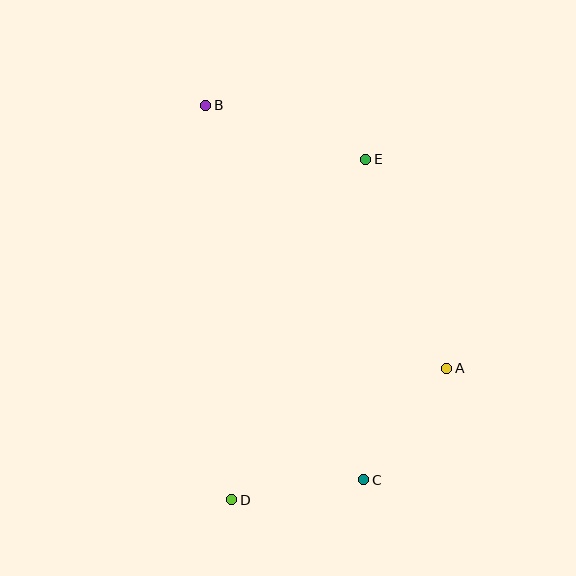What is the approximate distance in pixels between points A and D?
The distance between A and D is approximately 252 pixels.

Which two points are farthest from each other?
Points B and C are farthest from each other.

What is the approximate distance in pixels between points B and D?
The distance between B and D is approximately 396 pixels.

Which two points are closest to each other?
Points C and D are closest to each other.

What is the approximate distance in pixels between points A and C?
The distance between A and C is approximately 139 pixels.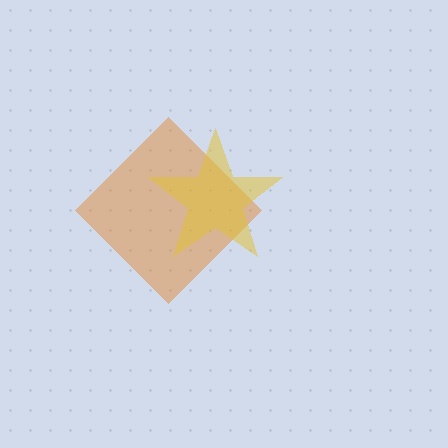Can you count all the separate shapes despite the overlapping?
Yes, there are 2 separate shapes.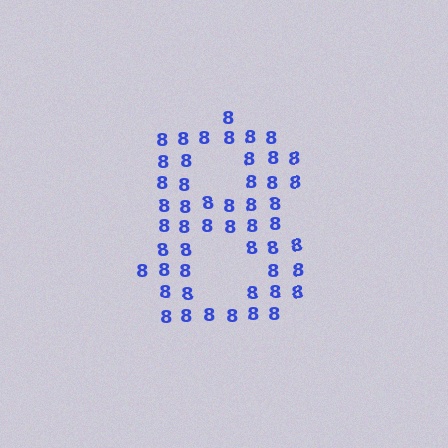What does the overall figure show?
The overall figure shows the digit 8.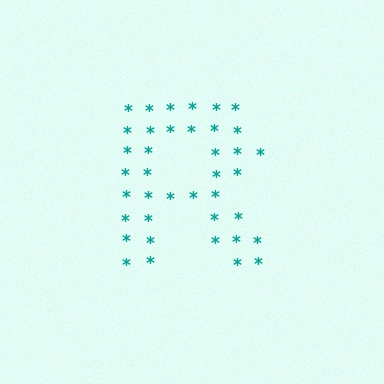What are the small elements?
The small elements are asterisks.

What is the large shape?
The large shape is the letter R.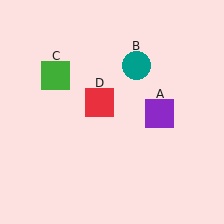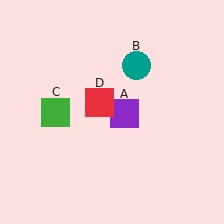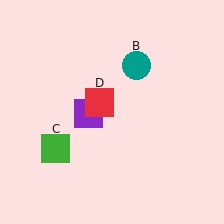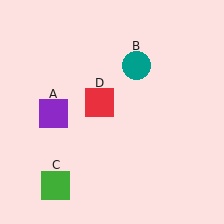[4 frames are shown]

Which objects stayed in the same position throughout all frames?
Teal circle (object B) and red square (object D) remained stationary.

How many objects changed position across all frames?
2 objects changed position: purple square (object A), green square (object C).